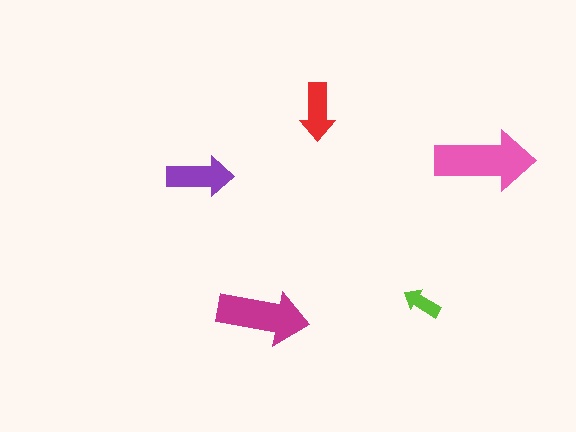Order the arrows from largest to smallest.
the pink one, the magenta one, the purple one, the red one, the lime one.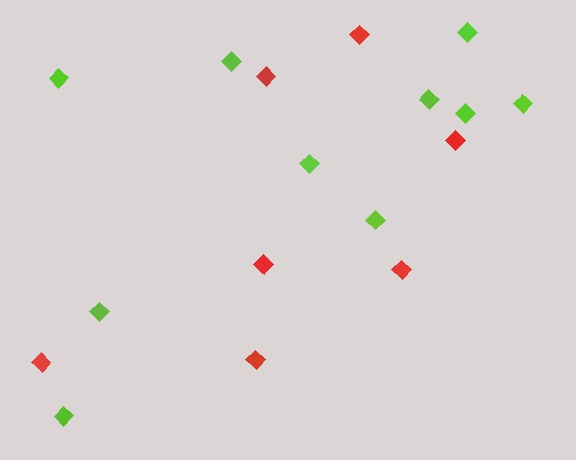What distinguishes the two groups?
There are 2 groups: one group of red diamonds (7) and one group of lime diamonds (10).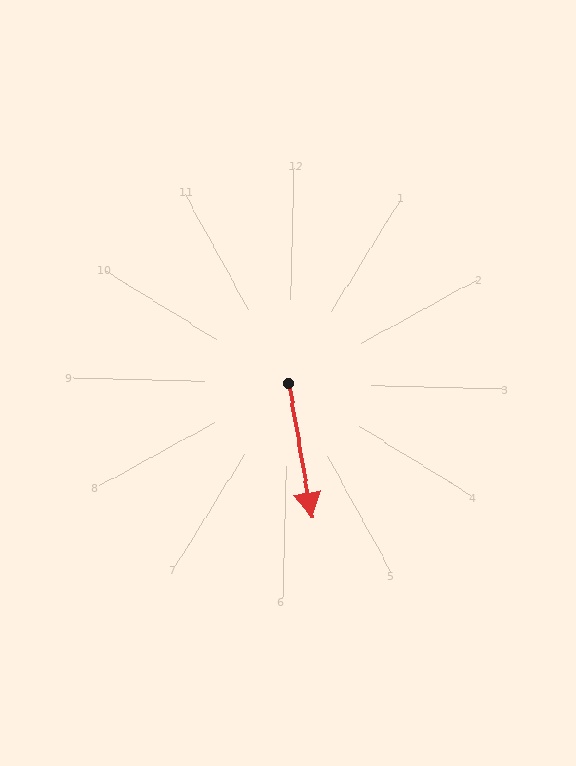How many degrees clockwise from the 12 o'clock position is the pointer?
Approximately 169 degrees.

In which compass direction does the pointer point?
South.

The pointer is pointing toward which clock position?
Roughly 6 o'clock.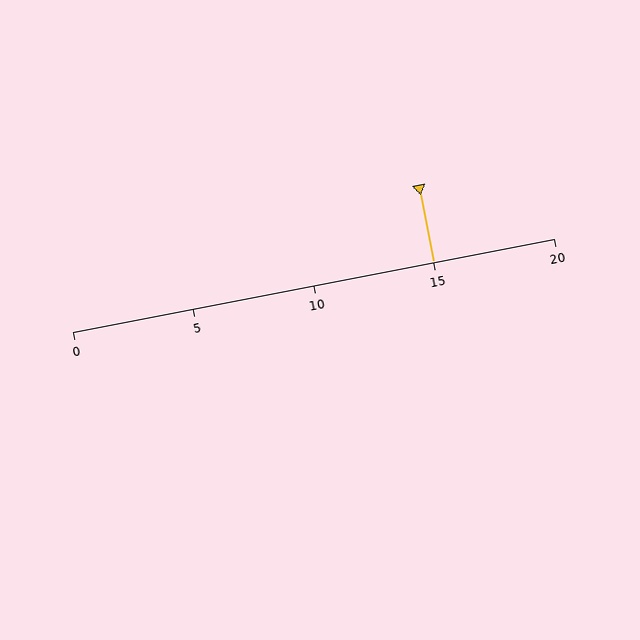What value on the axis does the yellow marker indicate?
The marker indicates approximately 15.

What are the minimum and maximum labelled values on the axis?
The axis runs from 0 to 20.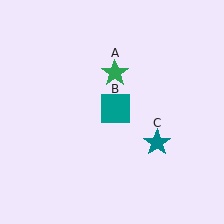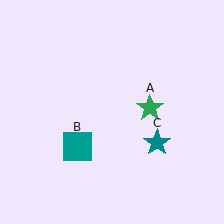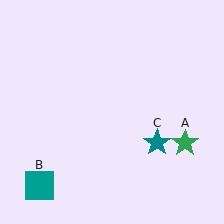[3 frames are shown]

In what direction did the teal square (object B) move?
The teal square (object B) moved down and to the left.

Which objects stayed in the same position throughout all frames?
Teal star (object C) remained stationary.